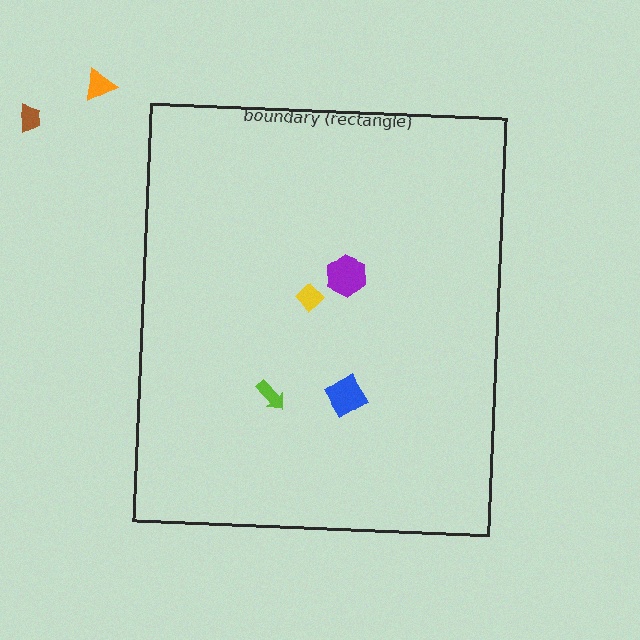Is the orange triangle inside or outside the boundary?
Outside.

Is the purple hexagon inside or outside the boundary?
Inside.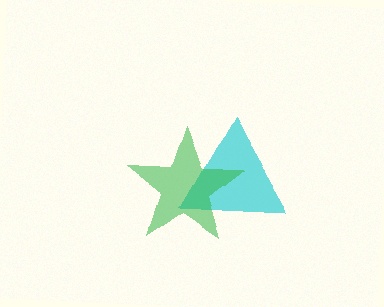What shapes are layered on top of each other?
The layered shapes are: a cyan triangle, a green star.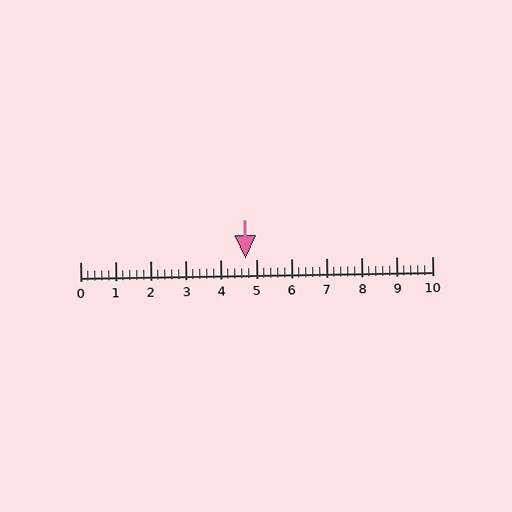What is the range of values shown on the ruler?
The ruler shows values from 0 to 10.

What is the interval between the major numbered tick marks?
The major tick marks are spaced 1 units apart.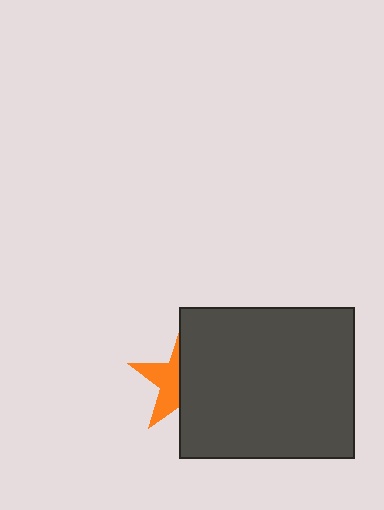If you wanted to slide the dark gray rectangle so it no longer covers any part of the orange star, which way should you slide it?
Slide it right — that is the most direct way to separate the two shapes.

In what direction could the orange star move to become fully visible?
The orange star could move left. That would shift it out from behind the dark gray rectangle entirely.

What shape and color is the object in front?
The object in front is a dark gray rectangle.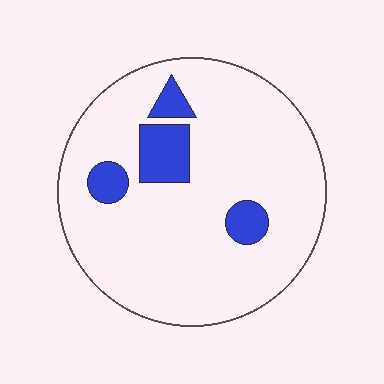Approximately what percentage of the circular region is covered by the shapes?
Approximately 10%.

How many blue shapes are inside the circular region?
4.